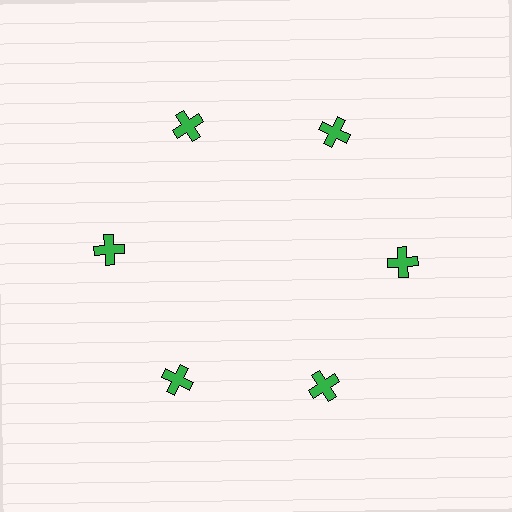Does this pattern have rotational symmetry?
Yes, this pattern has 6-fold rotational symmetry. It looks the same after rotating 60 degrees around the center.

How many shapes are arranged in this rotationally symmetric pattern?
There are 6 shapes, arranged in 6 groups of 1.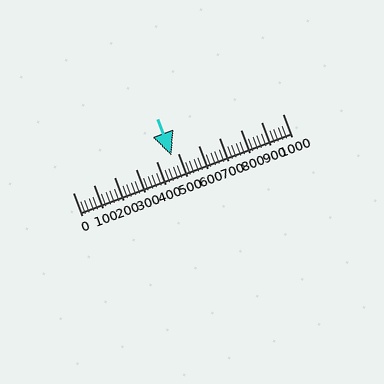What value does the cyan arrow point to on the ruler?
The cyan arrow points to approximately 472.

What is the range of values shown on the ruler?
The ruler shows values from 0 to 1000.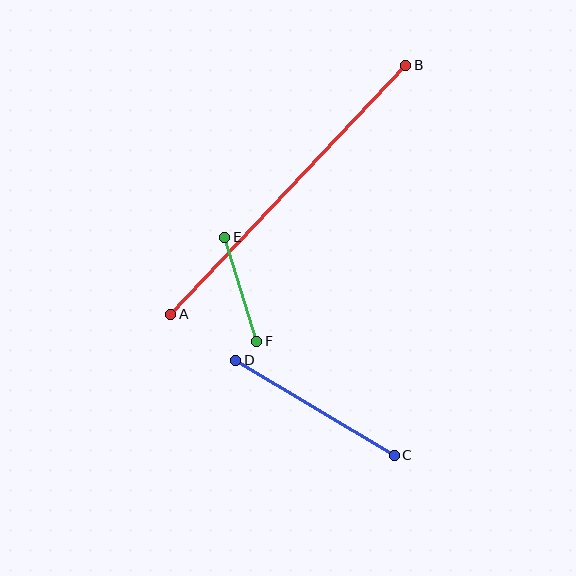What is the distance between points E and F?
The distance is approximately 109 pixels.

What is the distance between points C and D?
The distance is approximately 185 pixels.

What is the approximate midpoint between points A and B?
The midpoint is at approximately (288, 190) pixels.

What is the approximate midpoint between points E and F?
The midpoint is at approximately (241, 289) pixels.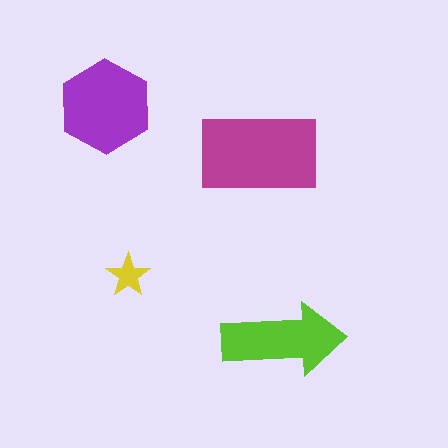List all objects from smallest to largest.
The yellow star, the lime arrow, the purple hexagon, the magenta rectangle.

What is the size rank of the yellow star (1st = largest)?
4th.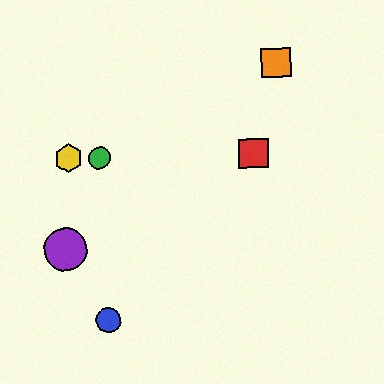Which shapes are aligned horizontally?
The red square, the green circle, the yellow hexagon are aligned horizontally.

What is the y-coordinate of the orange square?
The orange square is at y≈63.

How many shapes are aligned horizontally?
3 shapes (the red square, the green circle, the yellow hexagon) are aligned horizontally.